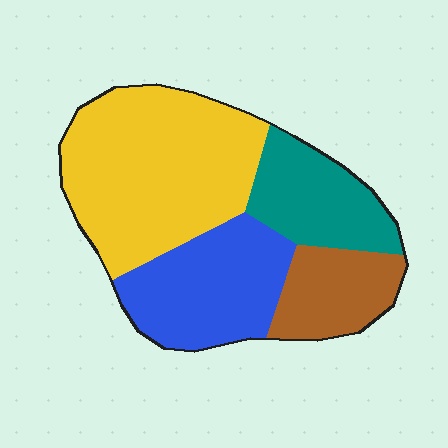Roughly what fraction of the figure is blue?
Blue takes up between a sixth and a third of the figure.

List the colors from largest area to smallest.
From largest to smallest: yellow, blue, teal, brown.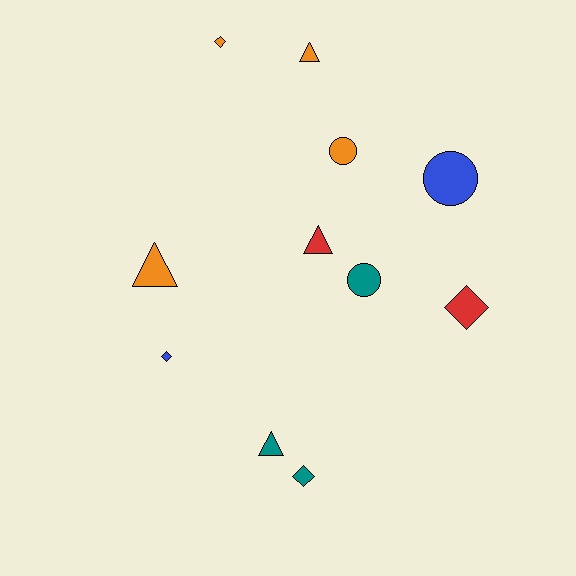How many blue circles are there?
There is 1 blue circle.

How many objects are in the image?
There are 11 objects.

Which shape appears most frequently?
Diamond, with 4 objects.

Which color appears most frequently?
Orange, with 4 objects.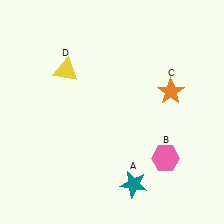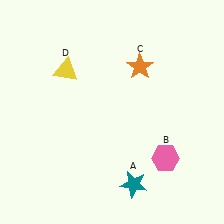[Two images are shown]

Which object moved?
The orange star (C) moved left.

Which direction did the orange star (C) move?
The orange star (C) moved left.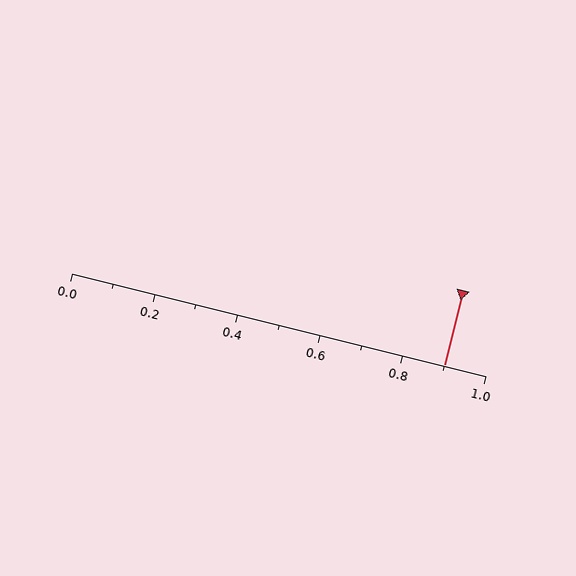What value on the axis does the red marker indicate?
The marker indicates approximately 0.9.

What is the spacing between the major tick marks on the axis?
The major ticks are spaced 0.2 apart.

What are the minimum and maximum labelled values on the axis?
The axis runs from 0.0 to 1.0.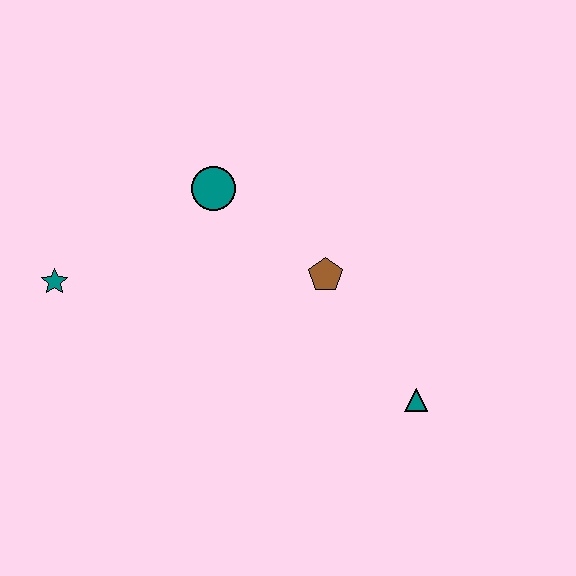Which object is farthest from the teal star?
The teal triangle is farthest from the teal star.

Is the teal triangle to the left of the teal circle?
No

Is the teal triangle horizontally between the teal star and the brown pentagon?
No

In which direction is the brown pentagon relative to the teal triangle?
The brown pentagon is above the teal triangle.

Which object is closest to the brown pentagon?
The teal circle is closest to the brown pentagon.